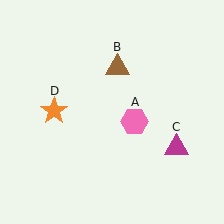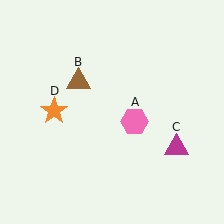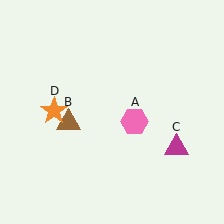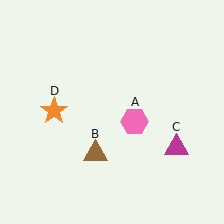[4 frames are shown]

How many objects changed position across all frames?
1 object changed position: brown triangle (object B).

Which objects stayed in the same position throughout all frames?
Pink hexagon (object A) and magenta triangle (object C) and orange star (object D) remained stationary.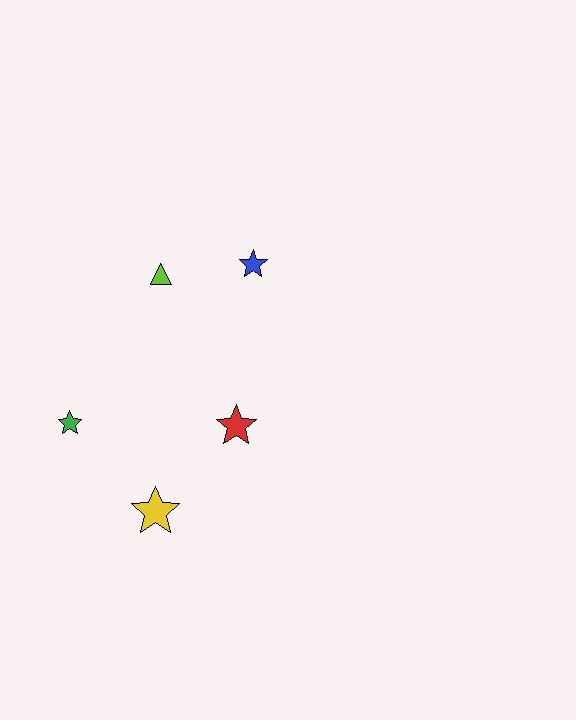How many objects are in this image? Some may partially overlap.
There are 5 objects.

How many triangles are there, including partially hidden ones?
There is 1 triangle.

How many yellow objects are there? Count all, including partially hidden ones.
There is 1 yellow object.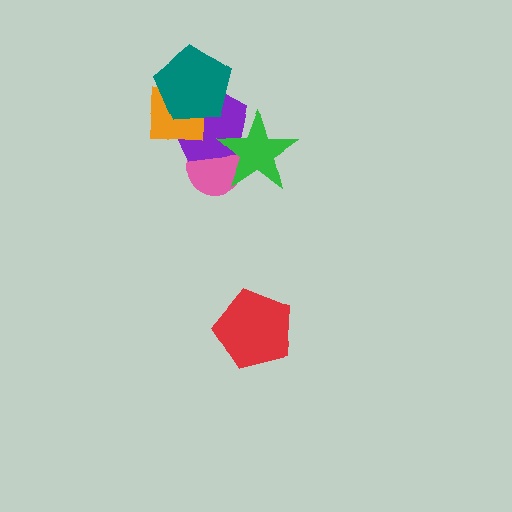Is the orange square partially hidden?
Yes, it is partially covered by another shape.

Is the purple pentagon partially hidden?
Yes, it is partially covered by another shape.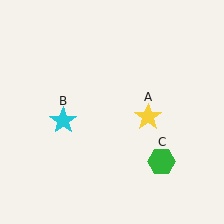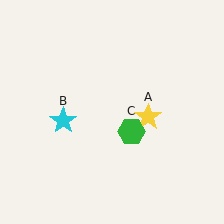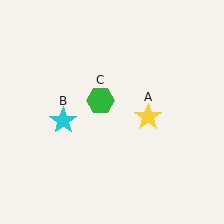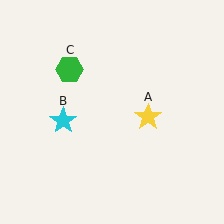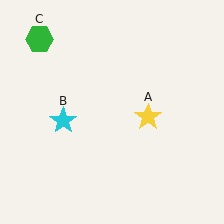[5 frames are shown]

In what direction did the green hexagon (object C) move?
The green hexagon (object C) moved up and to the left.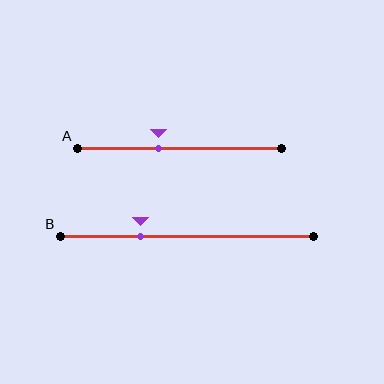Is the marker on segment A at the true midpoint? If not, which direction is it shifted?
No, the marker on segment A is shifted to the left by about 10% of the segment length.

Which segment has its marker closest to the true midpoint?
Segment A has its marker closest to the true midpoint.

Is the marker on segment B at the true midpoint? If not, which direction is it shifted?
No, the marker on segment B is shifted to the left by about 18% of the segment length.